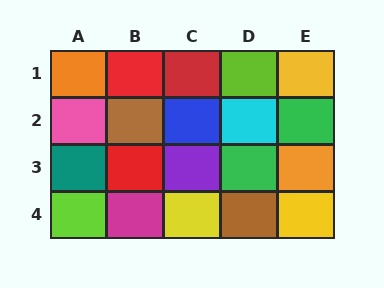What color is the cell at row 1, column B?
Red.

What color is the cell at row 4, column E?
Yellow.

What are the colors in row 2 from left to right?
Pink, brown, blue, cyan, green.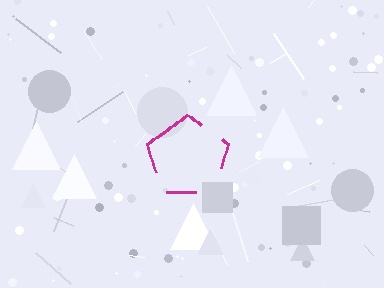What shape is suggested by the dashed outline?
The dashed outline suggests a pentagon.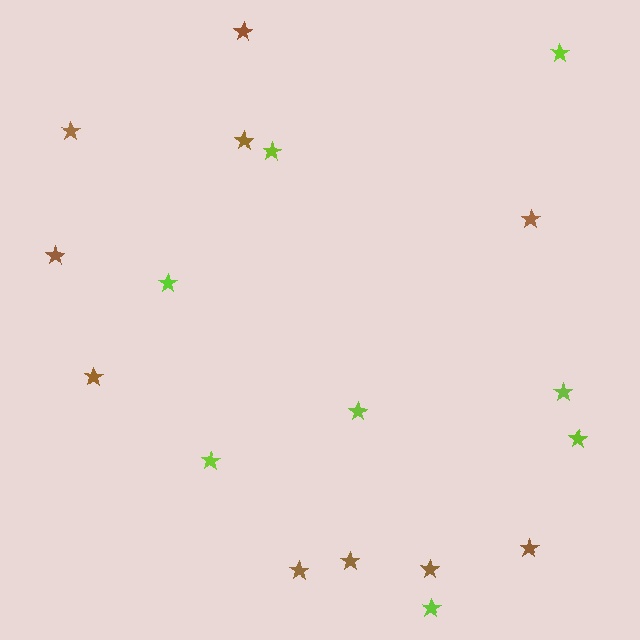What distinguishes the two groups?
There are 2 groups: one group of lime stars (8) and one group of brown stars (10).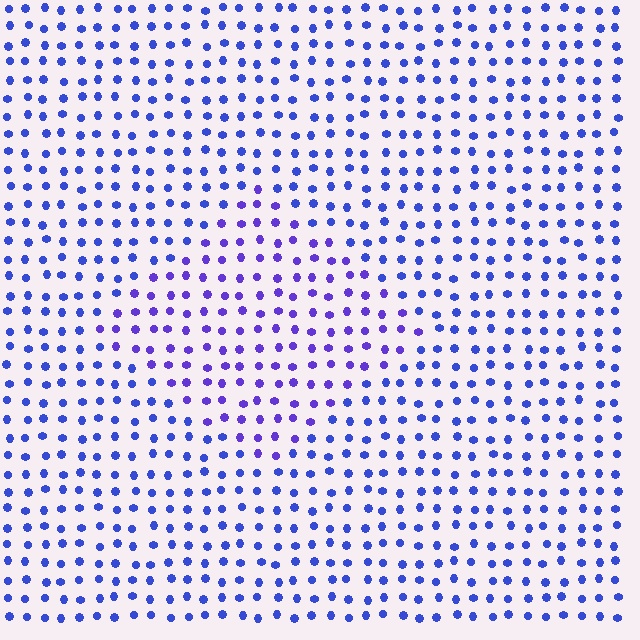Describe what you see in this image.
The image is filled with small blue elements in a uniform arrangement. A diamond-shaped region is visible where the elements are tinted to a slightly different hue, forming a subtle color boundary.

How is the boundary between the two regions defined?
The boundary is defined purely by a slight shift in hue (about 25 degrees). Spacing, size, and orientation are identical on both sides.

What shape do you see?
I see a diamond.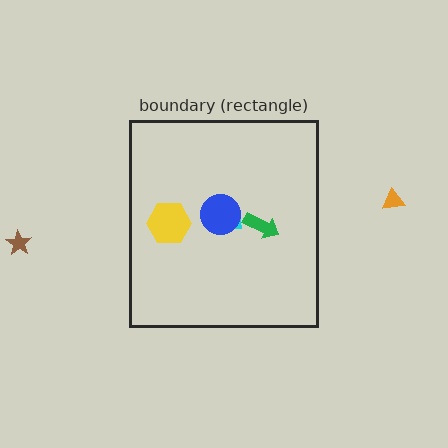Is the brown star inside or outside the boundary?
Outside.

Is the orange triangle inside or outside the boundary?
Outside.